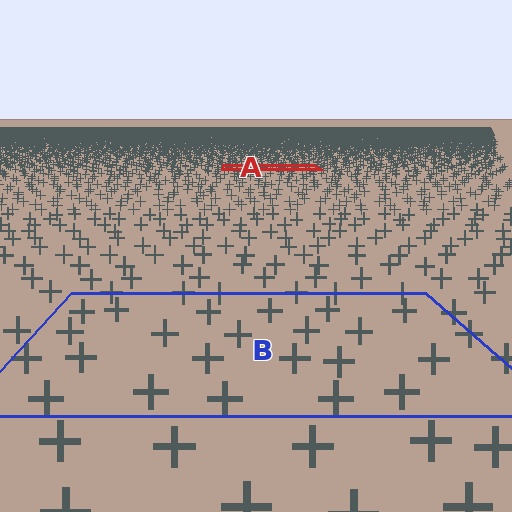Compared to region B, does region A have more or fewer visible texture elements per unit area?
Region A has more texture elements per unit area — they are packed more densely because it is farther away.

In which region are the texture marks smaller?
The texture marks are smaller in region A, because it is farther away.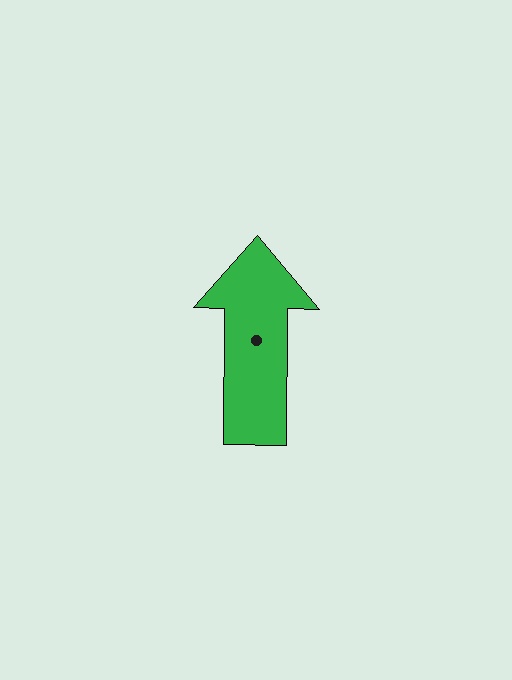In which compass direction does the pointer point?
North.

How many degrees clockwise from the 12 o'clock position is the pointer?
Approximately 1 degrees.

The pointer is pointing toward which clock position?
Roughly 12 o'clock.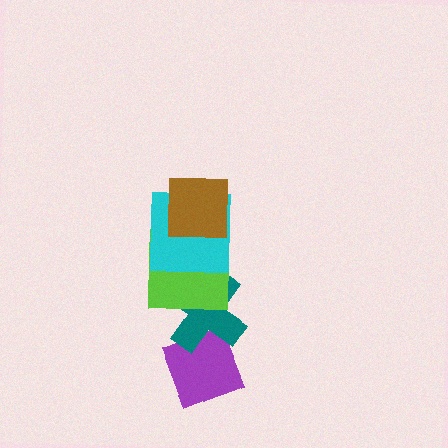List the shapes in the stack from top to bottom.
From top to bottom: the brown square, the cyan square, the lime square, the teal cross, the purple diamond.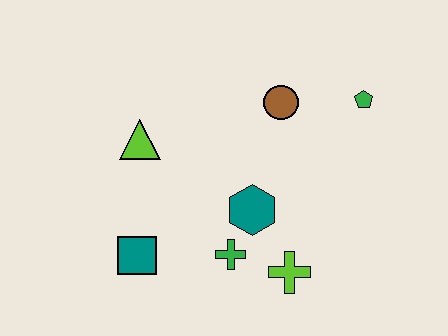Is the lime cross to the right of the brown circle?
Yes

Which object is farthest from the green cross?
The green pentagon is farthest from the green cross.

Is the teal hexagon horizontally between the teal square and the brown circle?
Yes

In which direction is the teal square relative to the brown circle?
The teal square is below the brown circle.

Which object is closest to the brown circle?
The green pentagon is closest to the brown circle.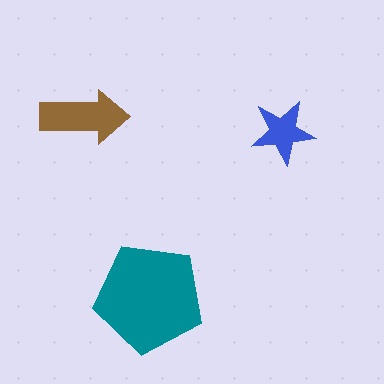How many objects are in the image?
There are 3 objects in the image.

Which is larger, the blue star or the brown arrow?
The brown arrow.